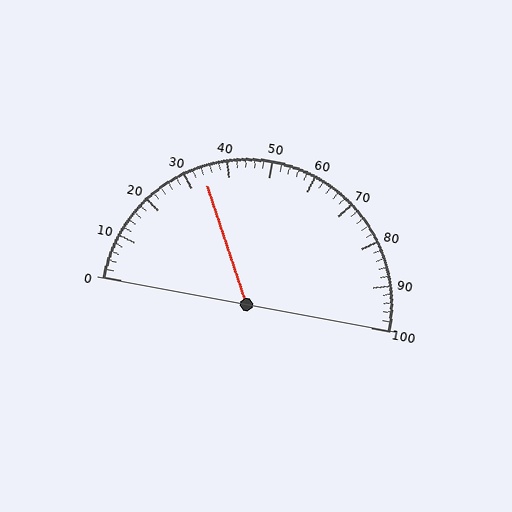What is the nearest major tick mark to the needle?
The nearest major tick mark is 30.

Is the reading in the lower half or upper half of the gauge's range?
The reading is in the lower half of the range (0 to 100).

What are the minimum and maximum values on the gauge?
The gauge ranges from 0 to 100.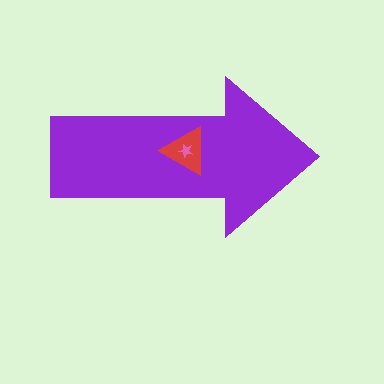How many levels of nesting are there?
3.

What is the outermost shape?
The purple arrow.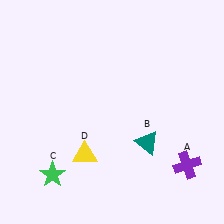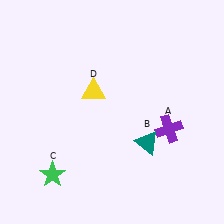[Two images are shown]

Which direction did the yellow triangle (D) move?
The yellow triangle (D) moved up.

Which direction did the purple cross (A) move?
The purple cross (A) moved up.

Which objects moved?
The objects that moved are: the purple cross (A), the yellow triangle (D).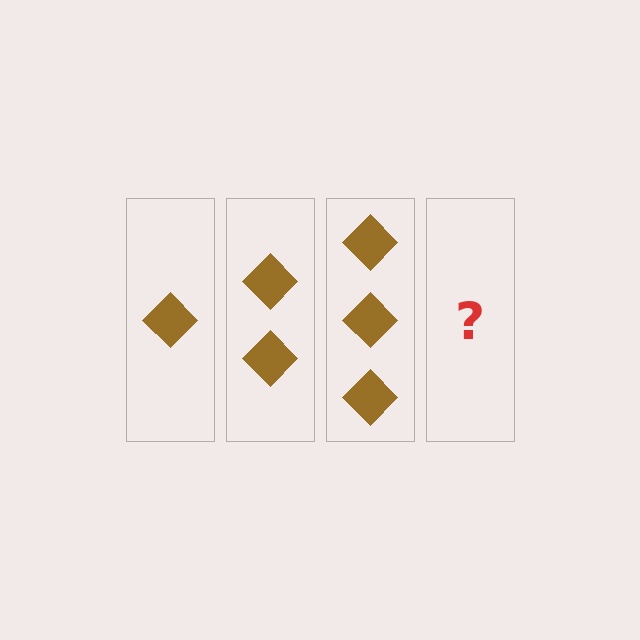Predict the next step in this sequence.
The next step is 4 diamonds.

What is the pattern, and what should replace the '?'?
The pattern is that each step adds one more diamond. The '?' should be 4 diamonds.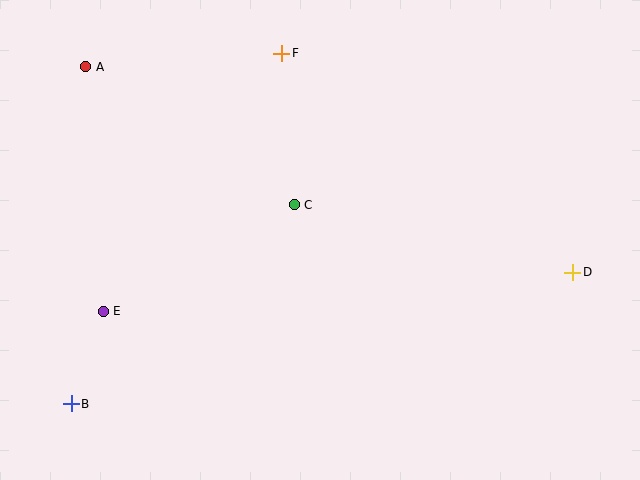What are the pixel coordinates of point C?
Point C is at (294, 205).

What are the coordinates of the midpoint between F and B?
The midpoint between F and B is at (176, 229).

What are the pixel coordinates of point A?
Point A is at (86, 67).